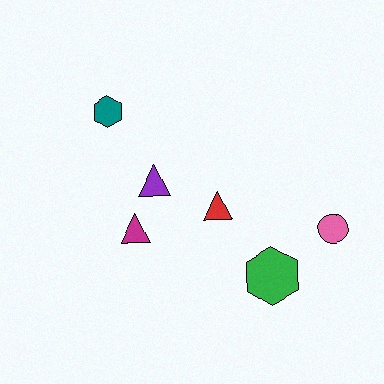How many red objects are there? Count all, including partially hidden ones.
There is 1 red object.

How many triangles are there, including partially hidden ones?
There are 3 triangles.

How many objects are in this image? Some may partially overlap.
There are 6 objects.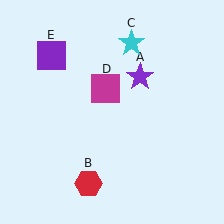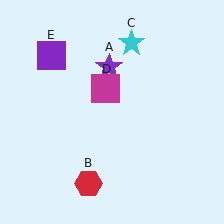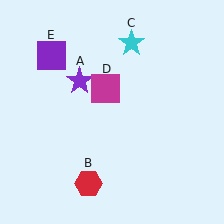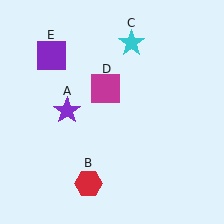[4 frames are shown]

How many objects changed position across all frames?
1 object changed position: purple star (object A).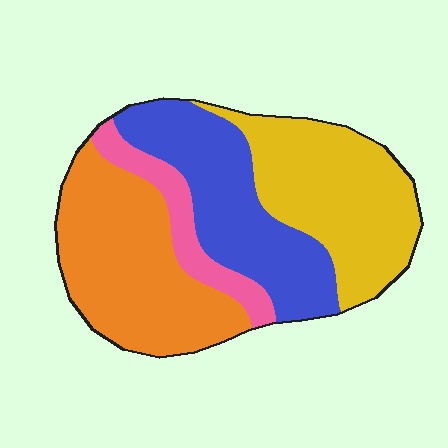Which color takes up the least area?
Pink, at roughly 10%.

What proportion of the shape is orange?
Orange takes up about one third (1/3) of the shape.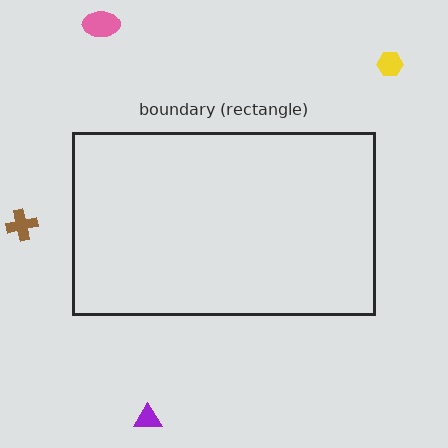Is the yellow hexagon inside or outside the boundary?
Outside.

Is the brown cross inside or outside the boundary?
Outside.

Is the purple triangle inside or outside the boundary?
Outside.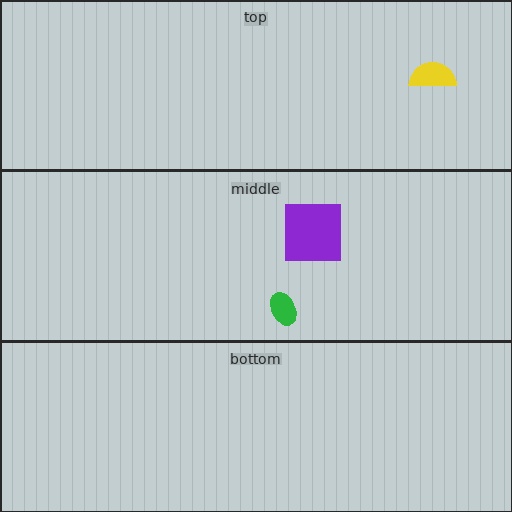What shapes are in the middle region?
The purple square, the green ellipse.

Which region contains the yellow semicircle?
The top region.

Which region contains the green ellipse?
The middle region.